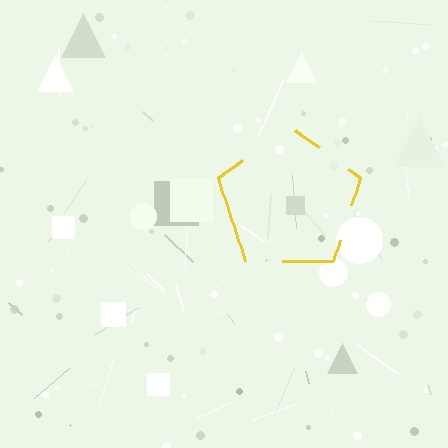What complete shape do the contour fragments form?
The contour fragments form a pentagon.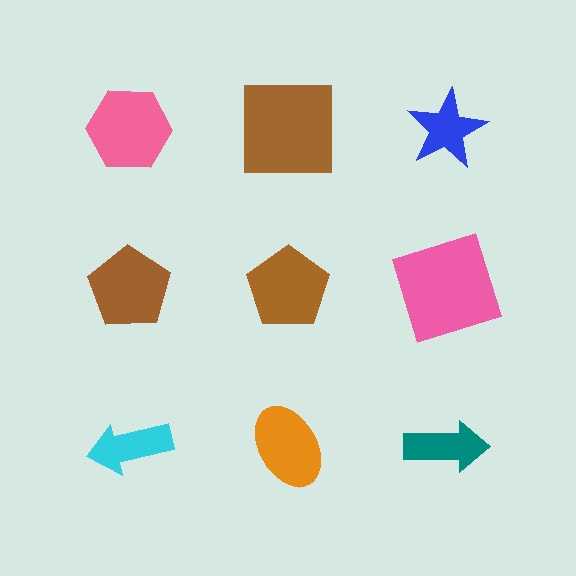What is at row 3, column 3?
A teal arrow.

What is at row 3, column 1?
A cyan arrow.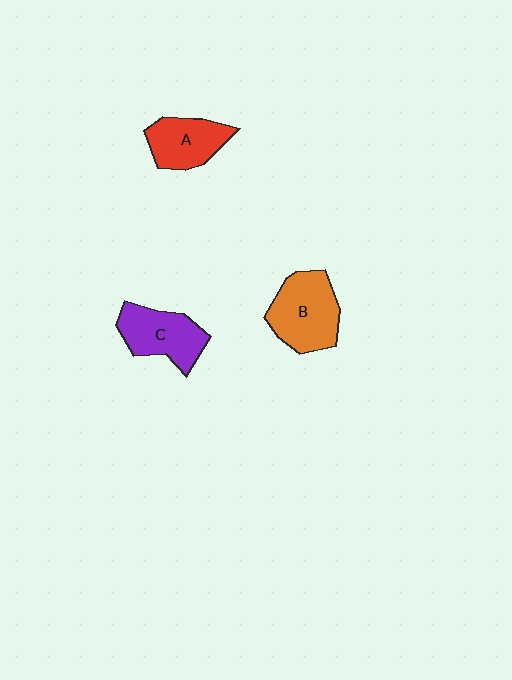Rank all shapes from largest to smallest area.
From largest to smallest: B (orange), C (purple), A (red).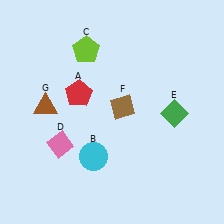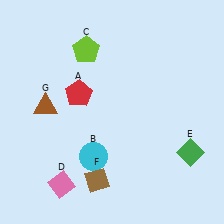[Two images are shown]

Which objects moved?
The objects that moved are: the pink diamond (D), the green diamond (E), the brown diamond (F).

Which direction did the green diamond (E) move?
The green diamond (E) moved down.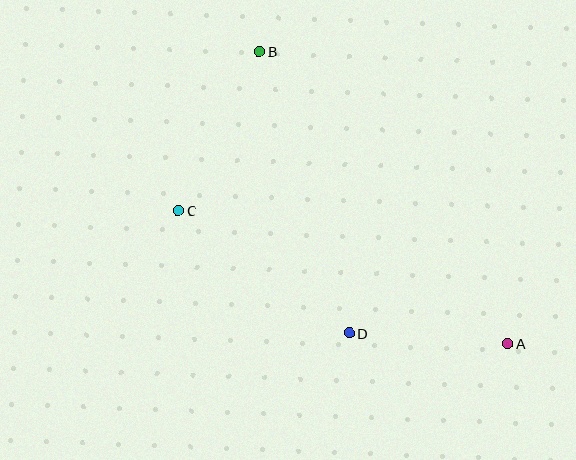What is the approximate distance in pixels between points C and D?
The distance between C and D is approximately 210 pixels.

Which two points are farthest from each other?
Points A and B are farthest from each other.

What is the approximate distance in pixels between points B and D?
The distance between B and D is approximately 296 pixels.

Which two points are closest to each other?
Points A and D are closest to each other.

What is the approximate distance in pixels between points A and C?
The distance between A and C is approximately 355 pixels.